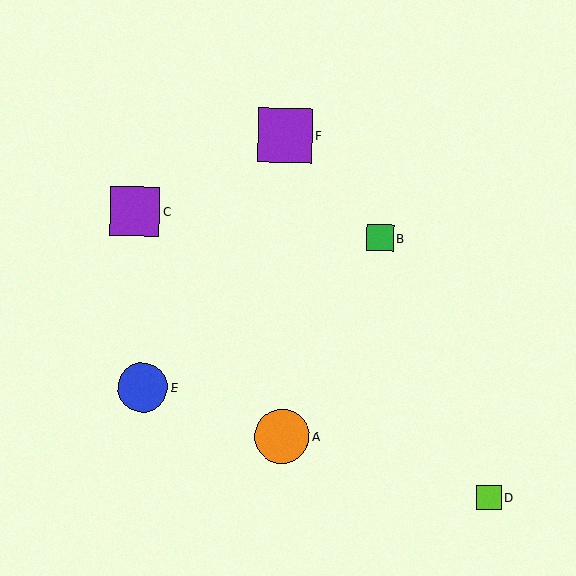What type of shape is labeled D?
Shape D is a lime square.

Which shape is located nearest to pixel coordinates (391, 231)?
The green square (labeled B) at (380, 238) is nearest to that location.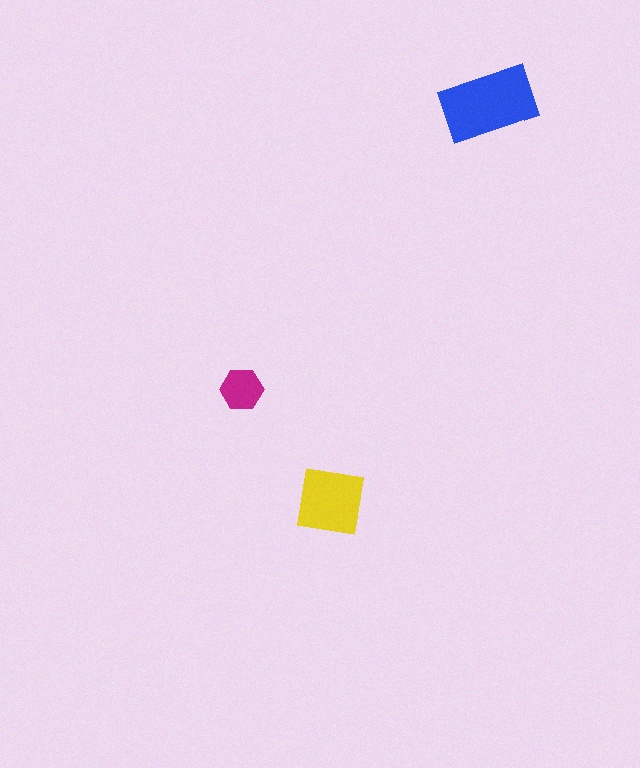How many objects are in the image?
There are 3 objects in the image.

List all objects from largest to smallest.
The blue rectangle, the yellow square, the magenta hexagon.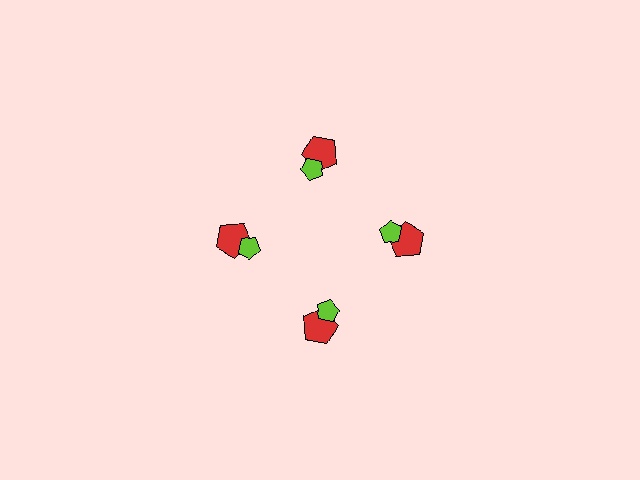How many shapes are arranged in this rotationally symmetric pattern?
There are 8 shapes, arranged in 4 groups of 2.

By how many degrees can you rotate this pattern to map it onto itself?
The pattern maps onto itself every 90 degrees of rotation.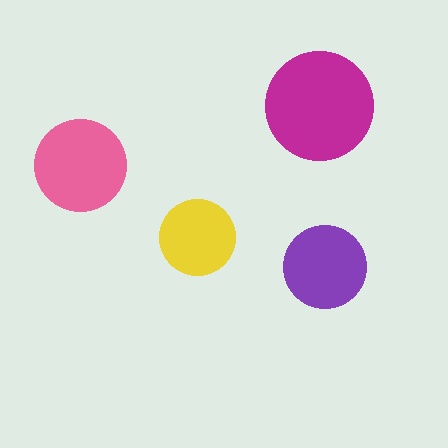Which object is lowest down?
The purple circle is bottommost.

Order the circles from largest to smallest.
the magenta one, the pink one, the purple one, the yellow one.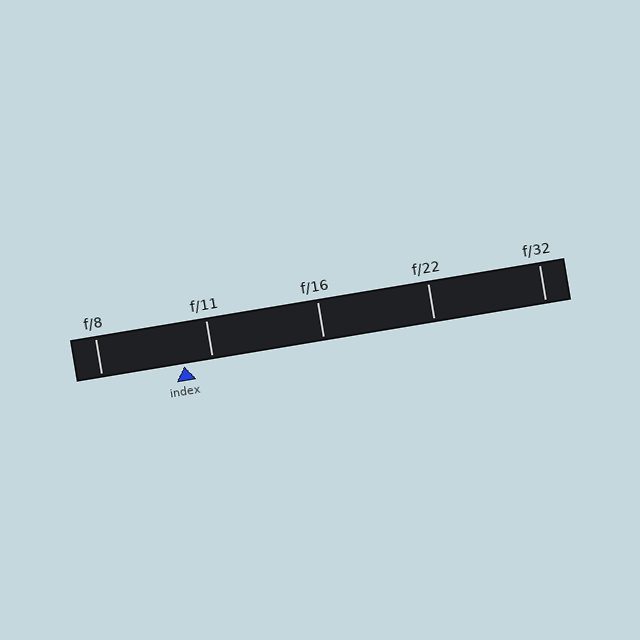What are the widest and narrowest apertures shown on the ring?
The widest aperture shown is f/8 and the narrowest is f/32.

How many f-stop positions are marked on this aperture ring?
There are 5 f-stop positions marked.